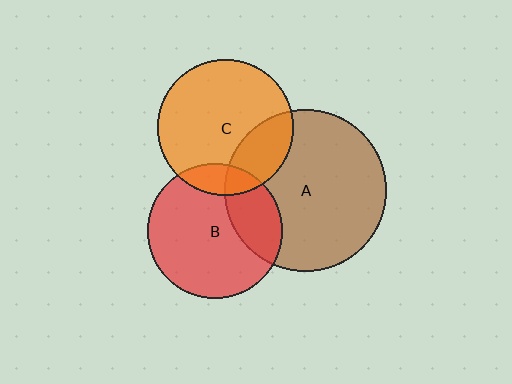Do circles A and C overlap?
Yes.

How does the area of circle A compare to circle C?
Approximately 1.4 times.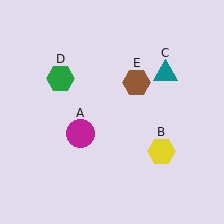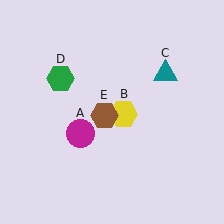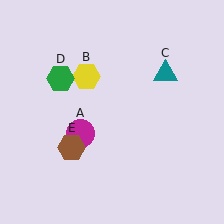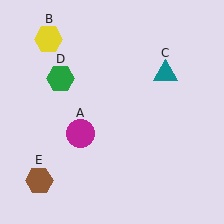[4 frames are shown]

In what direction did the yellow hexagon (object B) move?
The yellow hexagon (object B) moved up and to the left.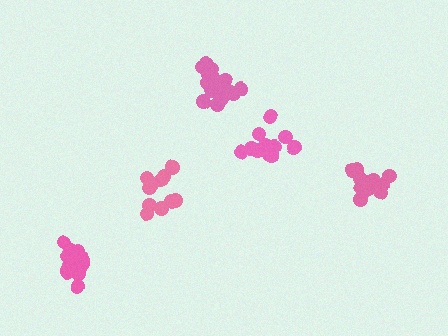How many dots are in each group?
Group 1: 12 dots, Group 2: 14 dots, Group 3: 15 dots, Group 4: 12 dots, Group 5: 14 dots (67 total).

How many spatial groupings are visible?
There are 5 spatial groupings.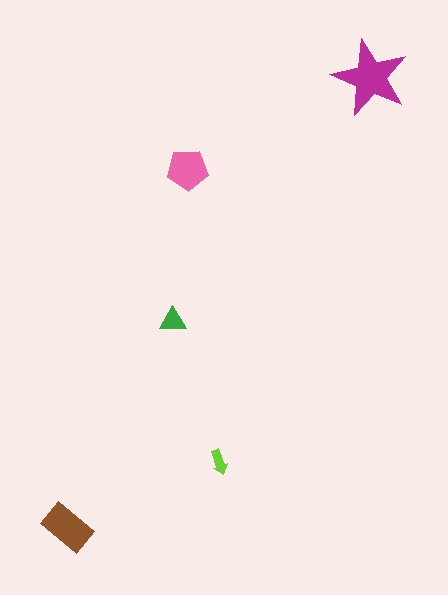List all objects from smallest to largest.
The lime arrow, the green triangle, the pink pentagon, the brown rectangle, the magenta star.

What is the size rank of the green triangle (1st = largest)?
4th.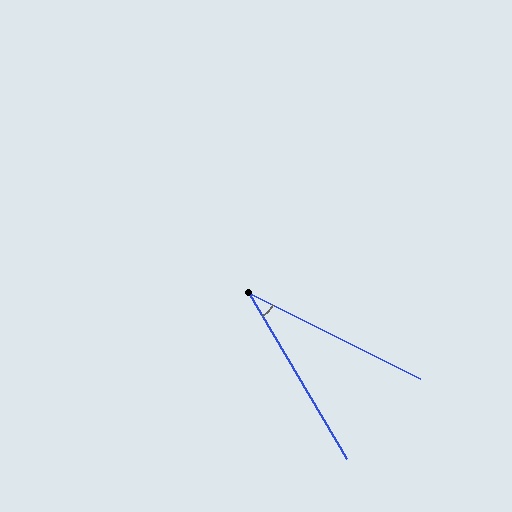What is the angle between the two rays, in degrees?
Approximately 33 degrees.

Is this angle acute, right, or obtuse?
It is acute.